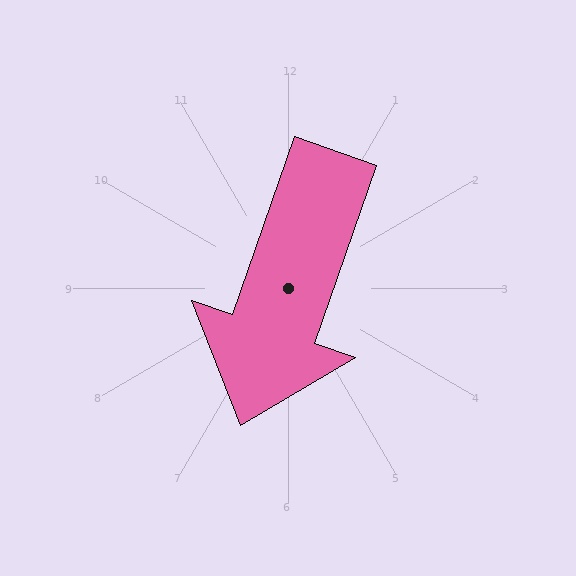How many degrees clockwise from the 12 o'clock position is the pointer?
Approximately 199 degrees.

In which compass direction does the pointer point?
South.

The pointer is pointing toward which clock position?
Roughly 7 o'clock.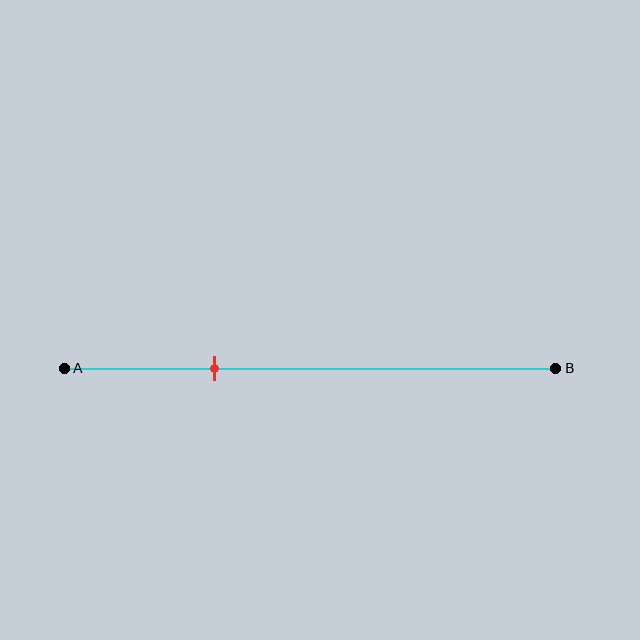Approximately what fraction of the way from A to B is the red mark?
The red mark is approximately 30% of the way from A to B.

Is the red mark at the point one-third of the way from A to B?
Yes, the mark is approximately at the one-third point.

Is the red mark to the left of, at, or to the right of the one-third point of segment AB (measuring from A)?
The red mark is approximately at the one-third point of segment AB.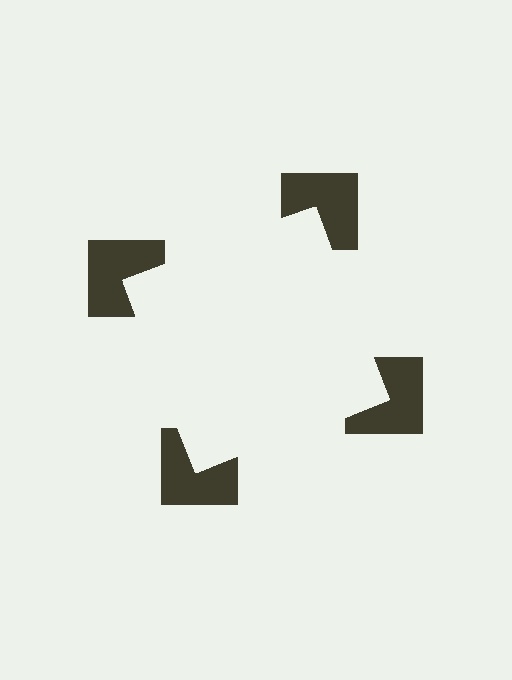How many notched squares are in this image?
There are 4 — one at each vertex of the illusory square.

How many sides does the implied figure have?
4 sides.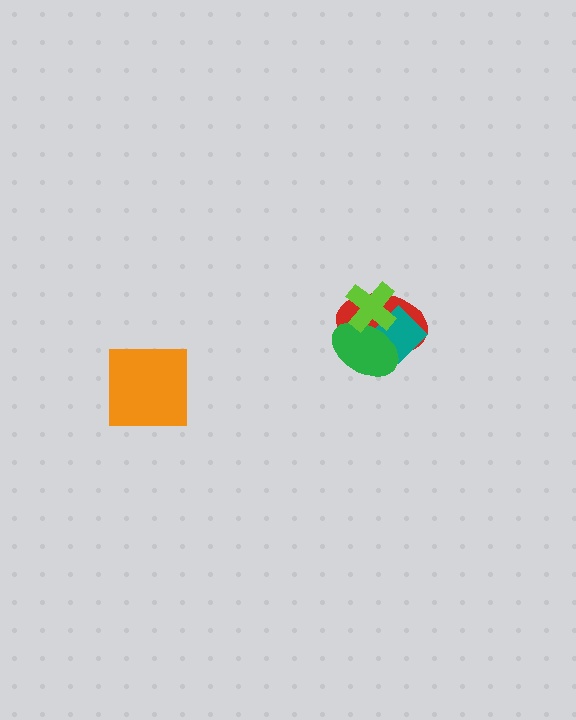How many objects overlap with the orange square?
0 objects overlap with the orange square.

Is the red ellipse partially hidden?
Yes, it is partially covered by another shape.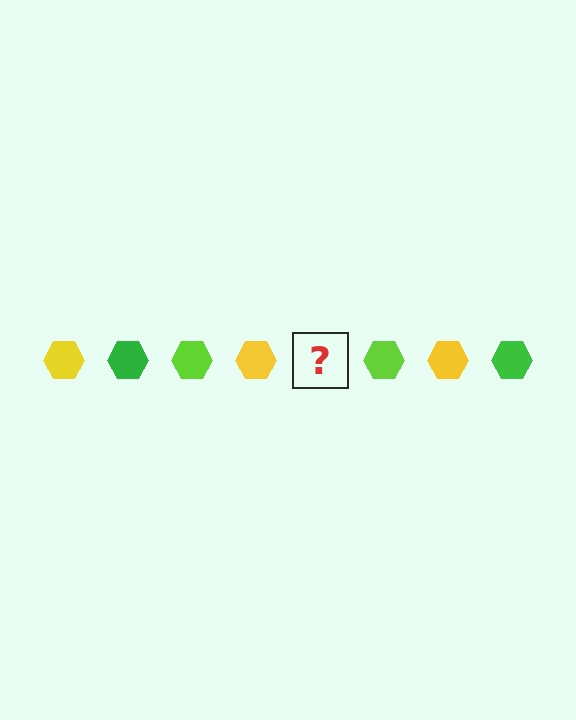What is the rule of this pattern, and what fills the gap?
The rule is that the pattern cycles through yellow, green, lime hexagons. The gap should be filled with a green hexagon.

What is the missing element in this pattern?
The missing element is a green hexagon.